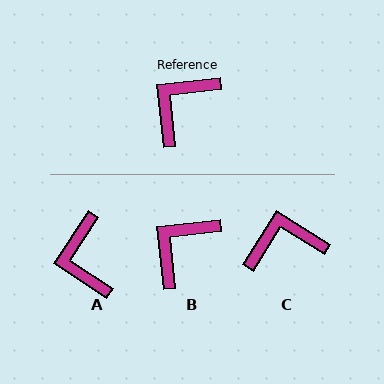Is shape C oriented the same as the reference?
No, it is off by about 38 degrees.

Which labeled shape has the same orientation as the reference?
B.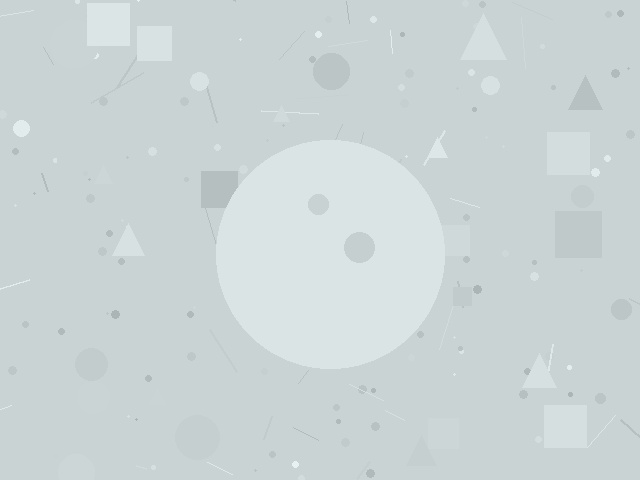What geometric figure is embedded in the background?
A circle is embedded in the background.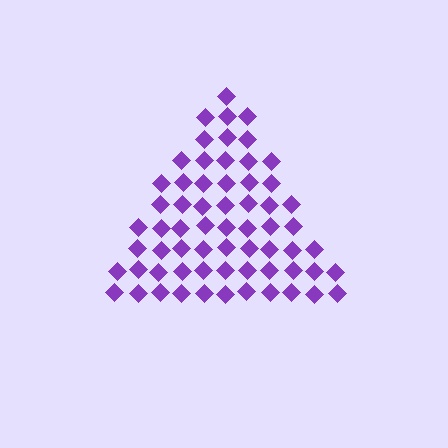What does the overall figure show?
The overall figure shows a triangle.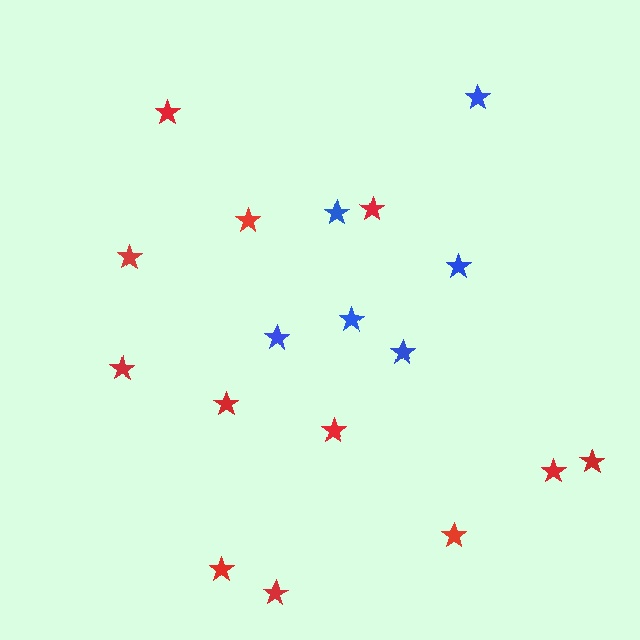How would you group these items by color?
There are 2 groups: one group of blue stars (6) and one group of red stars (12).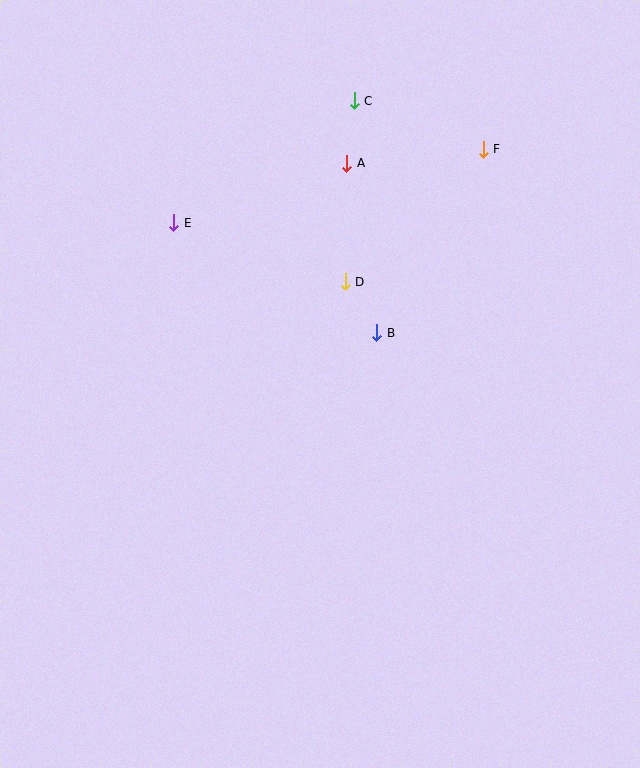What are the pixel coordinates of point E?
Point E is at (174, 223).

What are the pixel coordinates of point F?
Point F is at (483, 150).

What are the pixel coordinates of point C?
Point C is at (354, 101).